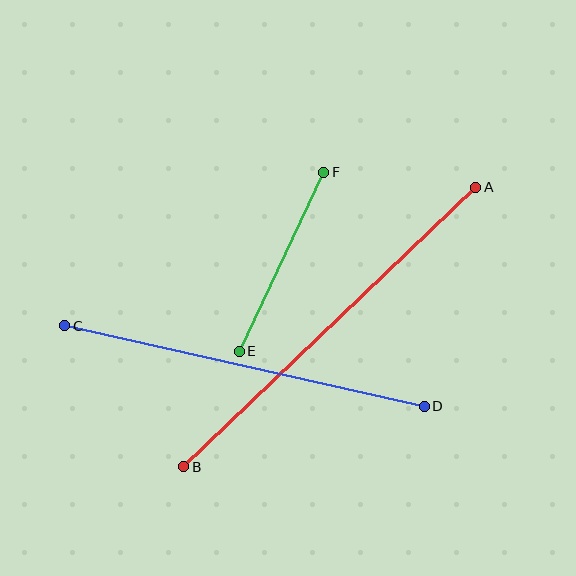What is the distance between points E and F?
The distance is approximately 198 pixels.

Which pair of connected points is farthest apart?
Points A and B are farthest apart.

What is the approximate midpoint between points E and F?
The midpoint is at approximately (281, 262) pixels.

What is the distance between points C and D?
The distance is approximately 368 pixels.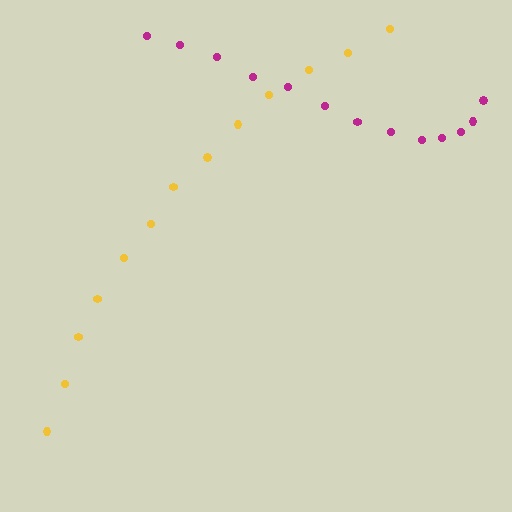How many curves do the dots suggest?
There are 2 distinct paths.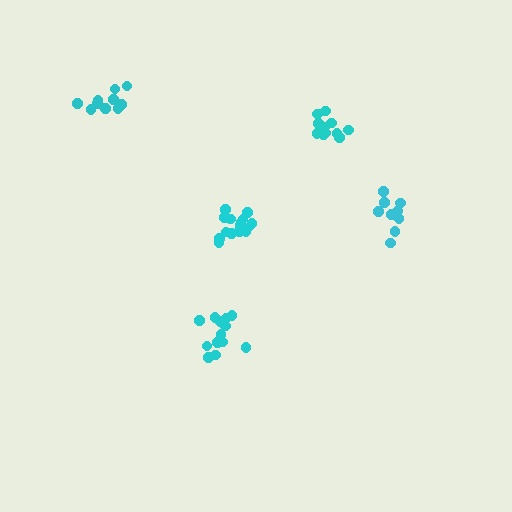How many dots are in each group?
Group 1: 10 dots, Group 2: 14 dots, Group 3: 15 dots, Group 4: 14 dots, Group 5: 9 dots (62 total).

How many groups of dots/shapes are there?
There are 5 groups.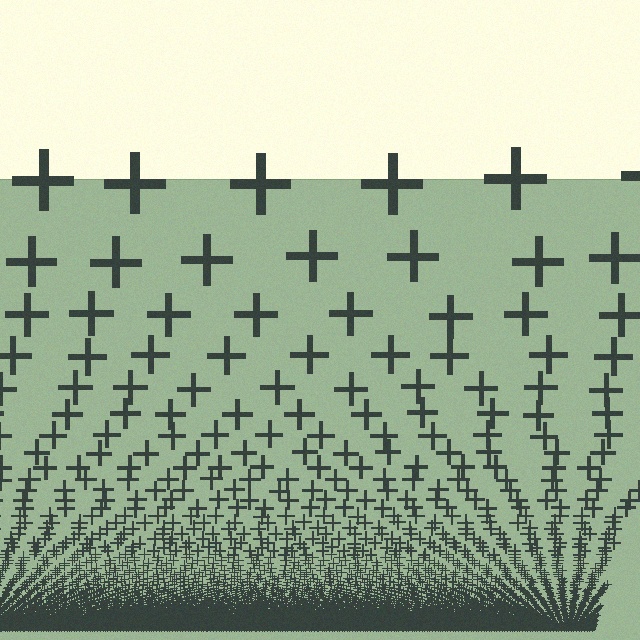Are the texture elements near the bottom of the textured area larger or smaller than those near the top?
Smaller. The gradient is inverted — elements near the bottom are smaller and denser.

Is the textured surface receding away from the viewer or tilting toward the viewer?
The surface appears to tilt toward the viewer. Texture elements get larger and sparser toward the top.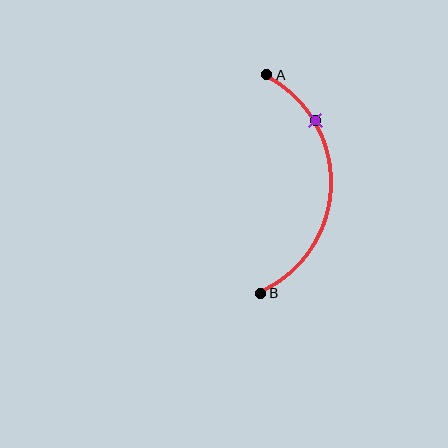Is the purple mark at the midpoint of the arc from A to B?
No. The purple mark lies on the arc but is closer to endpoint A. The arc midpoint would be at the point on the curve equidistant along the arc from both A and B.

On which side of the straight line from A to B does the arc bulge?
The arc bulges to the right of the straight line connecting A and B.